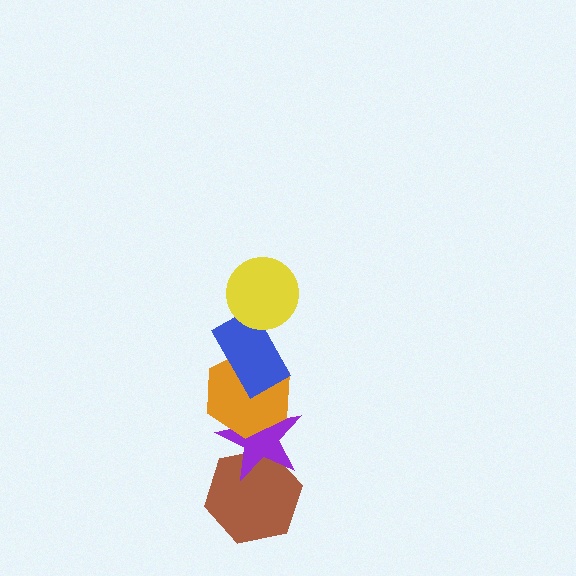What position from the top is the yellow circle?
The yellow circle is 1st from the top.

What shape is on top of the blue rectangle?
The yellow circle is on top of the blue rectangle.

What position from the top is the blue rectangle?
The blue rectangle is 2nd from the top.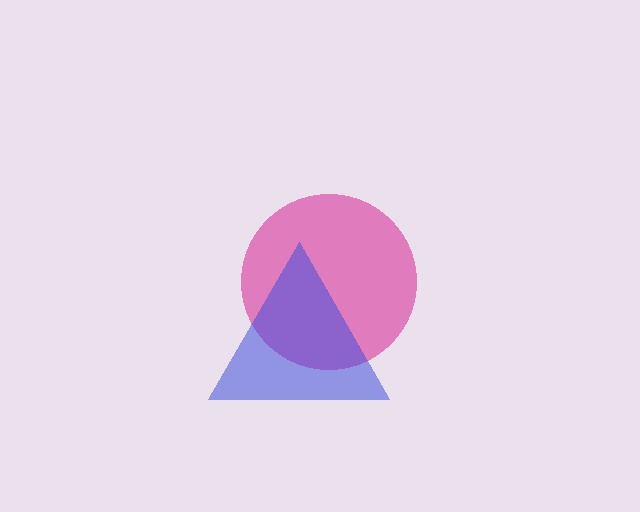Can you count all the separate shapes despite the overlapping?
Yes, there are 2 separate shapes.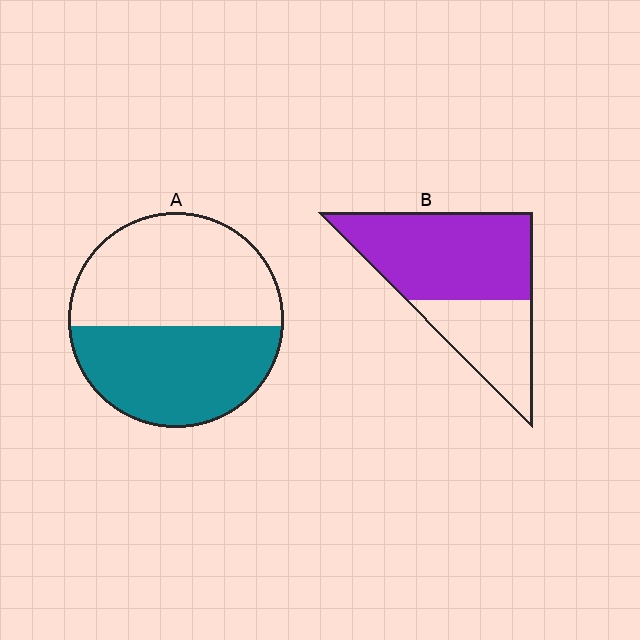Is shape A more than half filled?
Roughly half.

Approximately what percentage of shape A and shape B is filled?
A is approximately 45% and B is approximately 65%.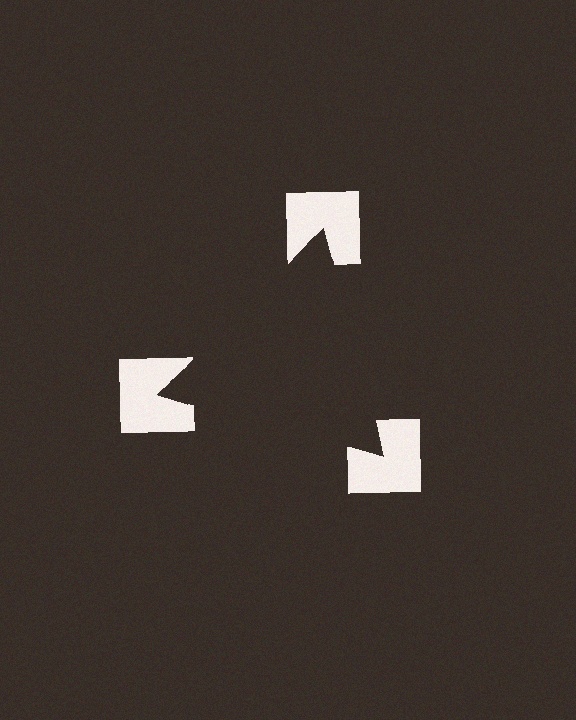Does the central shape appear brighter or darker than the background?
It typically appears slightly darker than the background, even though no actual brightness change is drawn.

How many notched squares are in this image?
There are 3 — one at each vertex of the illusory triangle.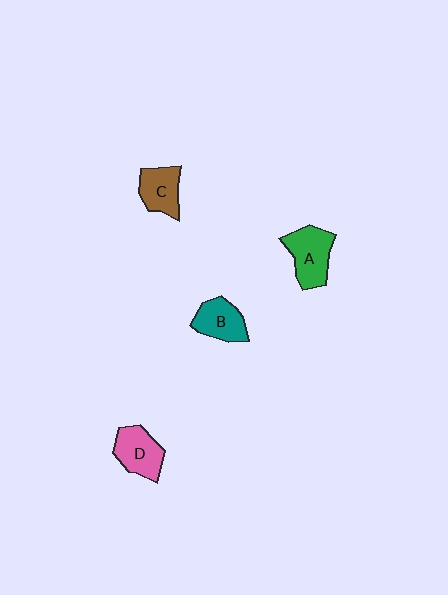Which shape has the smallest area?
Shape C (brown).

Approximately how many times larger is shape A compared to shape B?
Approximately 1.3 times.